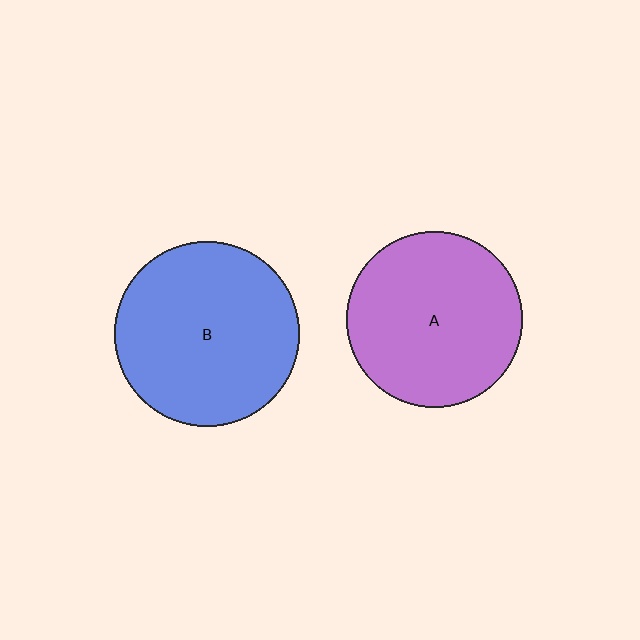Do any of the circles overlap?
No, none of the circles overlap.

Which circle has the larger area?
Circle B (blue).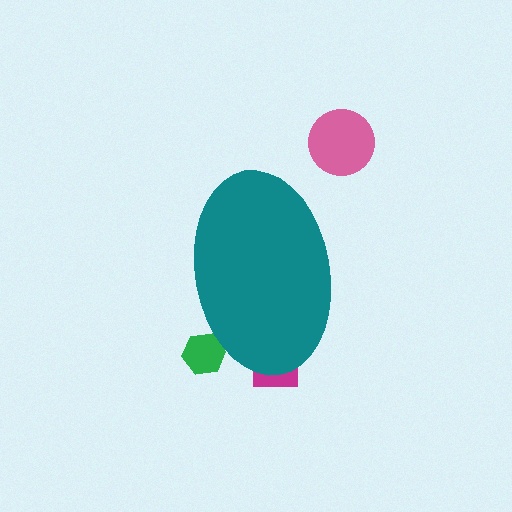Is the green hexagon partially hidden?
Yes, the green hexagon is partially hidden behind the teal ellipse.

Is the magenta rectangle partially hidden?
Yes, the magenta rectangle is partially hidden behind the teal ellipse.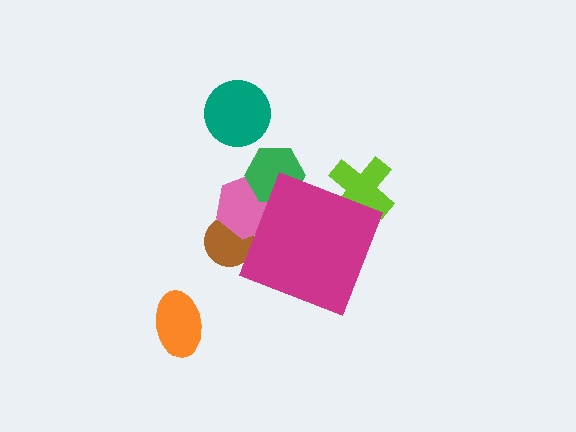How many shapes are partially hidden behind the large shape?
4 shapes are partially hidden.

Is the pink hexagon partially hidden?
Yes, the pink hexagon is partially hidden behind the magenta diamond.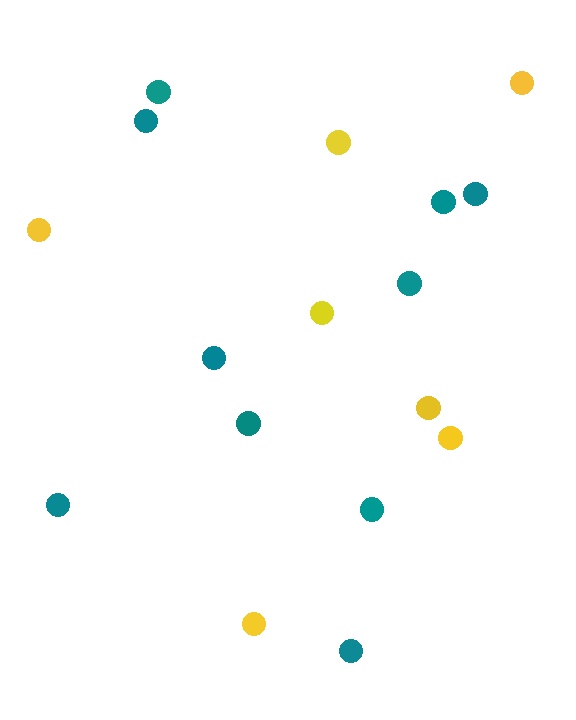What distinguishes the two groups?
There are 2 groups: one group of teal circles (10) and one group of yellow circles (7).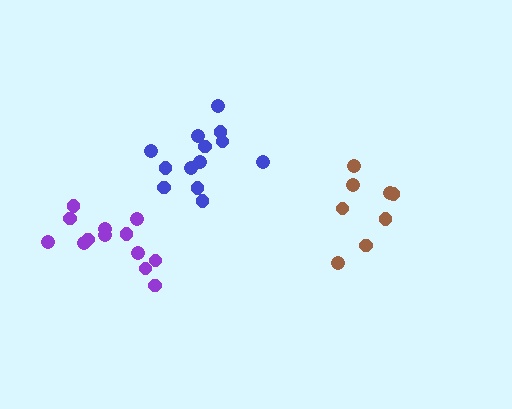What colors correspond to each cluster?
The clusters are colored: blue, purple, brown.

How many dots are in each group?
Group 1: 13 dots, Group 2: 13 dots, Group 3: 8 dots (34 total).